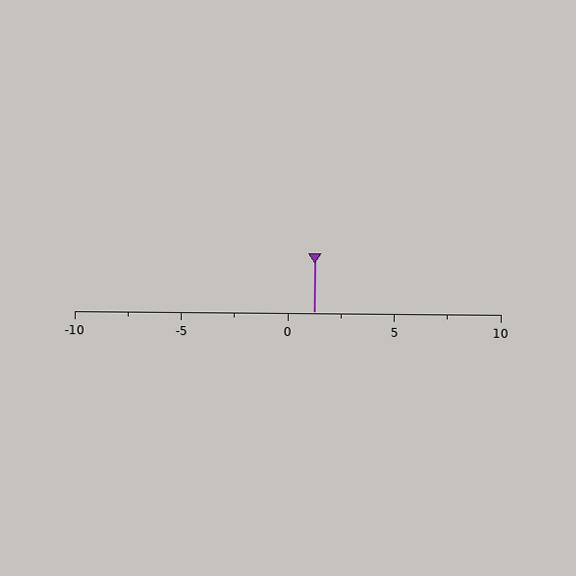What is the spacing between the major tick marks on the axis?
The major ticks are spaced 5 apart.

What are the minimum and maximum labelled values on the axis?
The axis runs from -10 to 10.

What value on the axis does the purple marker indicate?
The marker indicates approximately 1.2.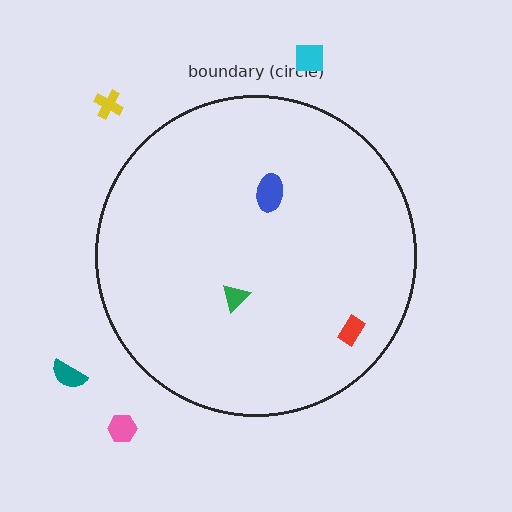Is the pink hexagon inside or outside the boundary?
Outside.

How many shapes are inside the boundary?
3 inside, 4 outside.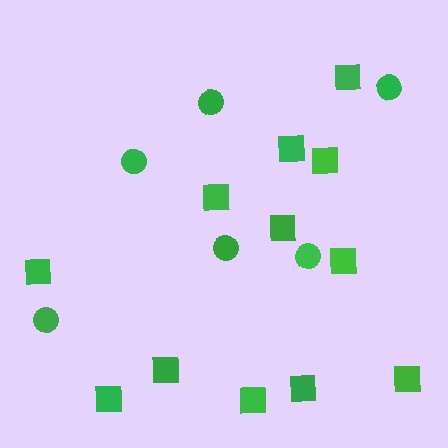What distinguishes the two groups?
There are 2 groups: one group of circles (6) and one group of squares (12).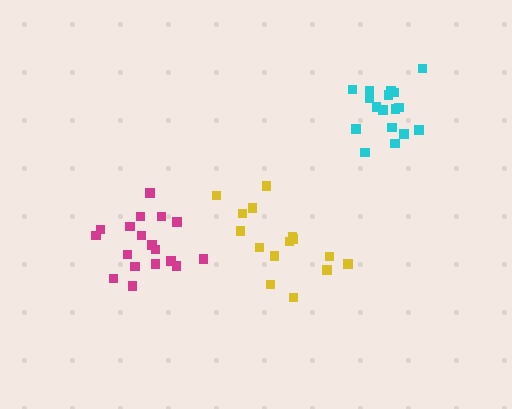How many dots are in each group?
Group 1: 18 dots, Group 2: 15 dots, Group 3: 17 dots (50 total).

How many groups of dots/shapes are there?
There are 3 groups.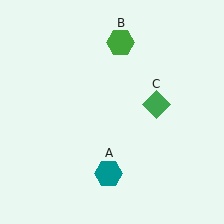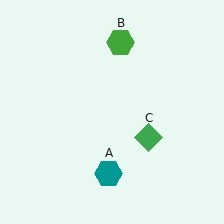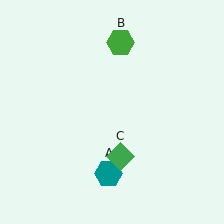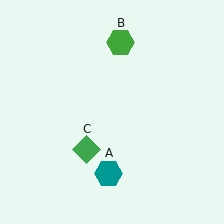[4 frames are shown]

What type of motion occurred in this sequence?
The green diamond (object C) rotated clockwise around the center of the scene.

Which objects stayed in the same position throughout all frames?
Teal hexagon (object A) and green hexagon (object B) remained stationary.